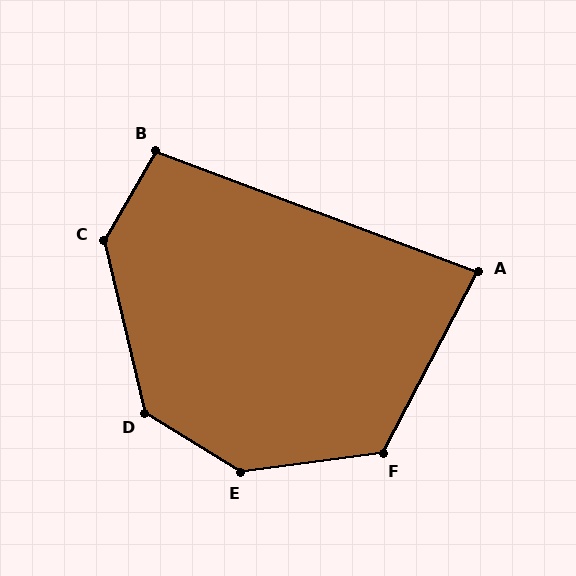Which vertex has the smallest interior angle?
A, at approximately 83 degrees.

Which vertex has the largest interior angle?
E, at approximately 141 degrees.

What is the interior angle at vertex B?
Approximately 100 degrees (obtuse).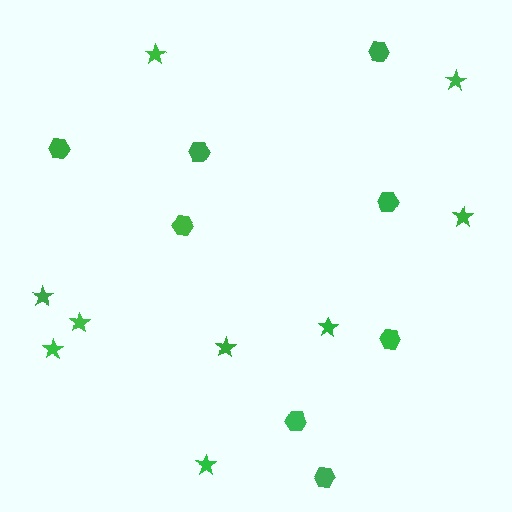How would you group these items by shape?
There are 2 groups: one group of hexagons (8) and one group of stars (9).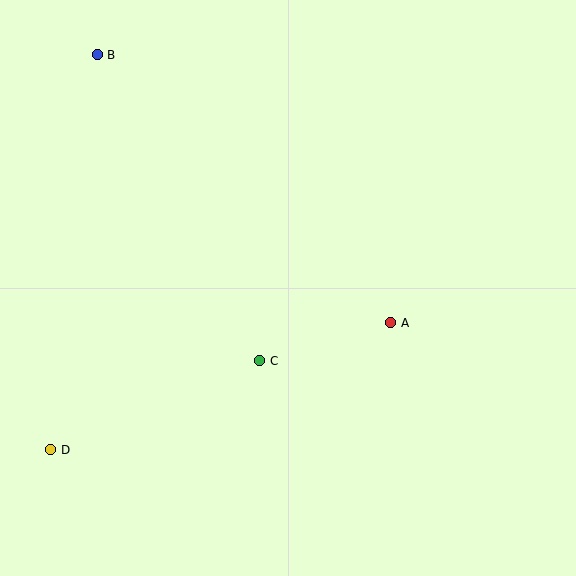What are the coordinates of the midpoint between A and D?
The midpoint between A and D is at (221, 386).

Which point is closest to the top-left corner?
Point B is closest to the top-left corner.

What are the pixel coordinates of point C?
Point C is at (260, 361).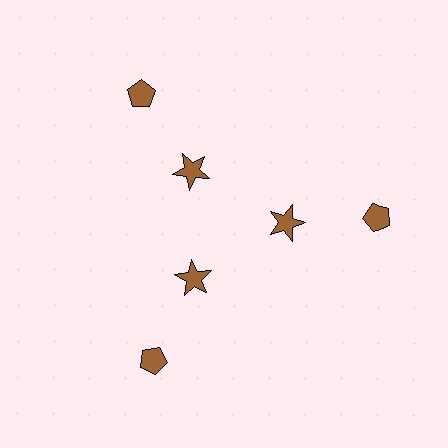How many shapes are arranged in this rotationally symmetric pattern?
There are 6 shapes, arranged in 3 groups of 2.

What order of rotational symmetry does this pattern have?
This pattern has 3-fold rotational symmetry.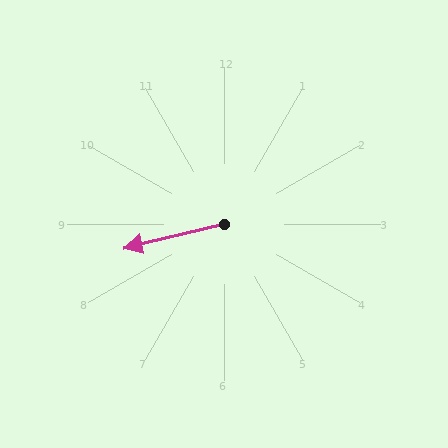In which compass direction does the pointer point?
West.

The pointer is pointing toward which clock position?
Roughly 9 o'clock.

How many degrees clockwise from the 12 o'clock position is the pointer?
Approximately 257 degrees.